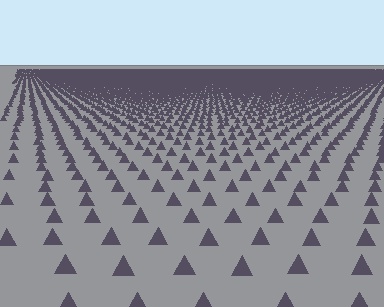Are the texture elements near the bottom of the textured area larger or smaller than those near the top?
Larger. Near the bottom, elements are closer to the viewer and appear at a bigger on-screen size.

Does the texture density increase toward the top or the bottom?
Density increases toward the top.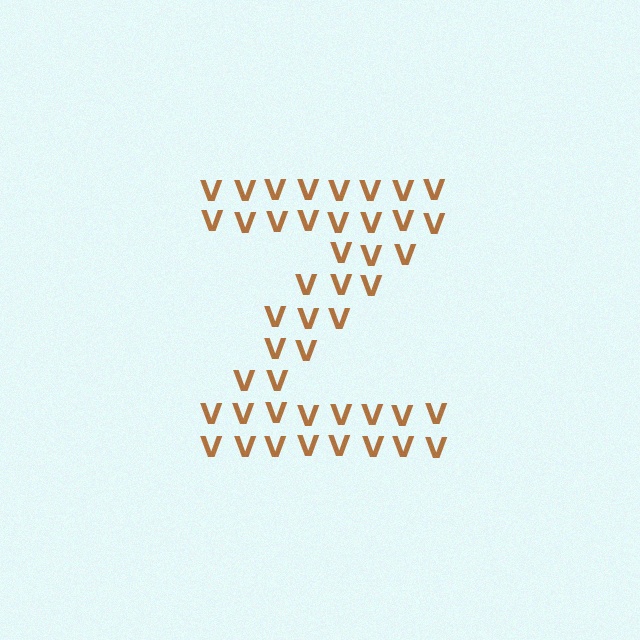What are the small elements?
The small elements are letter V's.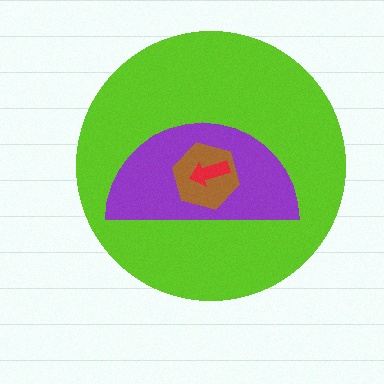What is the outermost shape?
The lime circle.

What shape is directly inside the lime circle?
The purple semicircle.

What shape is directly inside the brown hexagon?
The red arrow.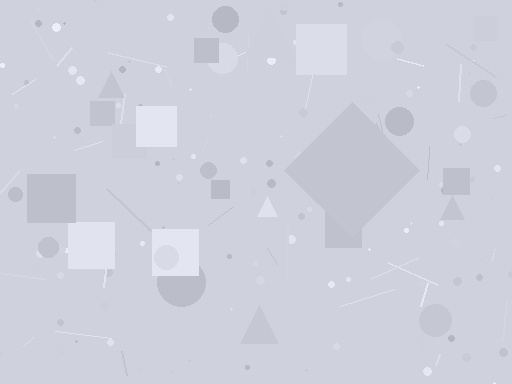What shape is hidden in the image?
A diamond is hidden in the image.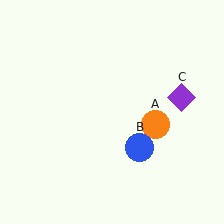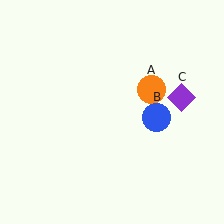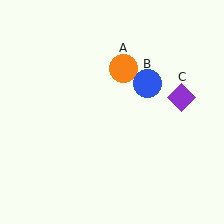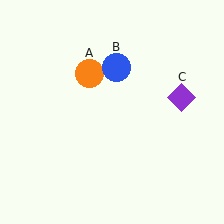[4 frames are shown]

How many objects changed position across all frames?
2 objects changed position: orange circle (object A), blue circle (object B).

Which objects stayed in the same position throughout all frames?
Purple diamond (object C) remained stationary.